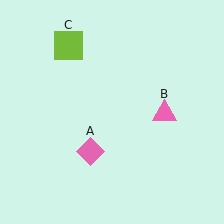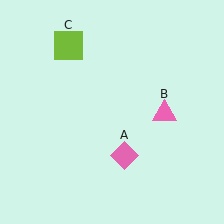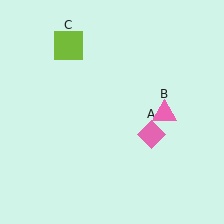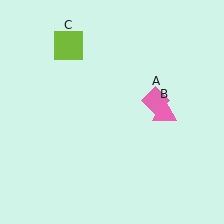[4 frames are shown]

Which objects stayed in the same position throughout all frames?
Pink triangle (object B) and lime square (object C) remained stationary.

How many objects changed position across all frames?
1 object changed position: pink diamond (object A).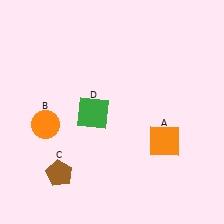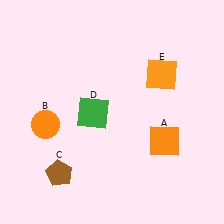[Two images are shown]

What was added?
An orange square (E) was added in Image 2.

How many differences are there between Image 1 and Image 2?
There is 1 difference between the two images.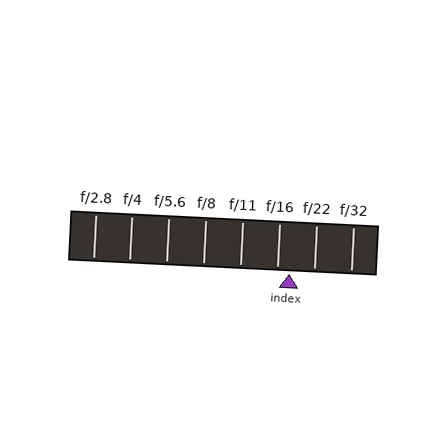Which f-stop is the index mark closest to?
The index mark is closest to f/16.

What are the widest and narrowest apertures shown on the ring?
The widest aperture shown is f/2.8 and the narrowest is f/32.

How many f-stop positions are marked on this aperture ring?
There are 8 f-stop positions marked.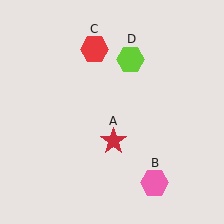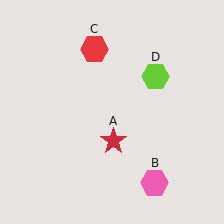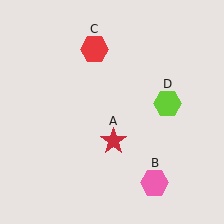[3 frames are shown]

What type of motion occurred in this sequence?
The lime hexagon (object D) rotated clockwise around the center of the scene.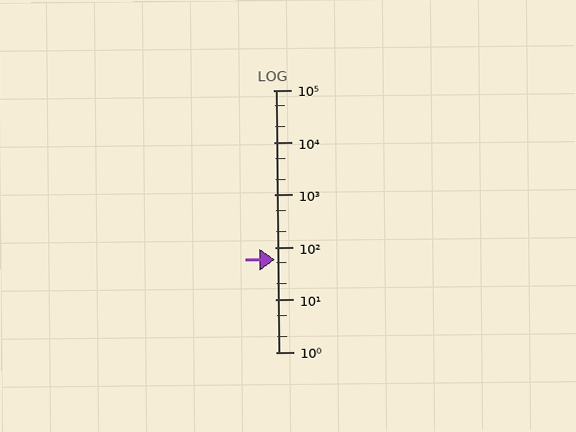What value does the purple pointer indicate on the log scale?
The pointer indicates approximately 58.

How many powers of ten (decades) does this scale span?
The scale spans 5 decades, from 1 to 100000.